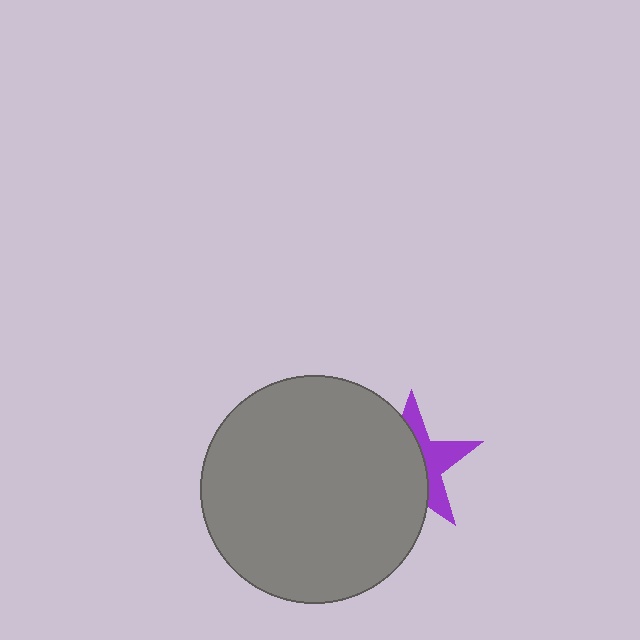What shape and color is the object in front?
The object in front is a gray circle.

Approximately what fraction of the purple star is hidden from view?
Roughly 61% of the purple star is hidden behind the gray circle.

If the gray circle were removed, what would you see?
You would see the complete purple star.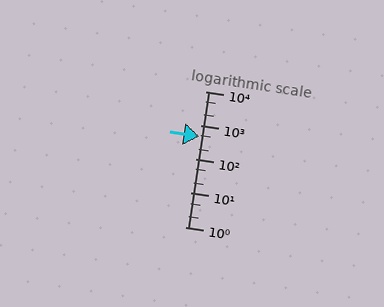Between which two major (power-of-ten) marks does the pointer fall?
The pointer is between 100 and 1000.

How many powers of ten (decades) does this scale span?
The scale spans 4 decades, from 1 to 10000.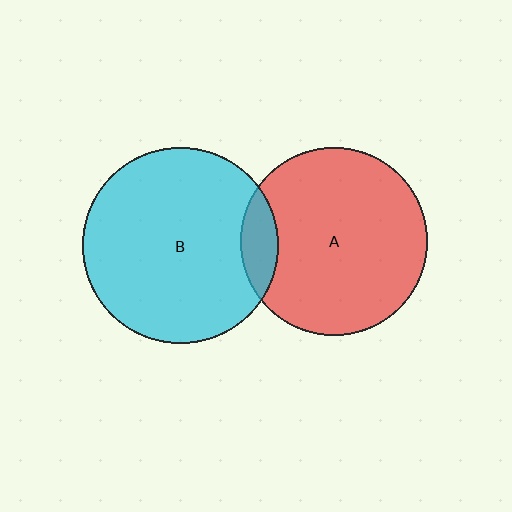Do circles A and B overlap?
Yes.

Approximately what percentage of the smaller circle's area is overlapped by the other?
Approximately 10%.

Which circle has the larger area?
Circle B (cyan).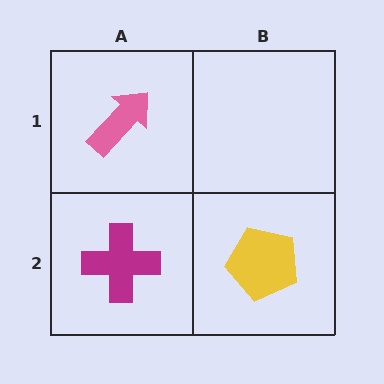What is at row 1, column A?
A pink arrow.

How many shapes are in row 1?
1 shape.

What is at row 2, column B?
A yellow pentagon.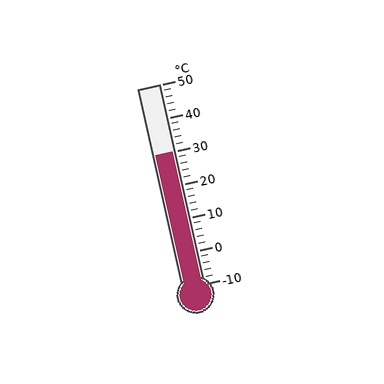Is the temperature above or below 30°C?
The temperature is at 30°C.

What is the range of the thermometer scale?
The thermometer scale ranges from -10°C to 50°C.